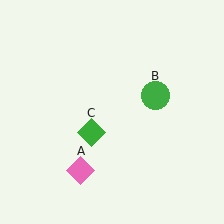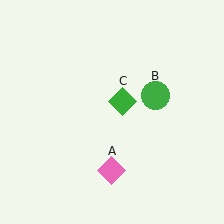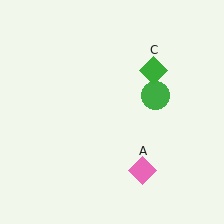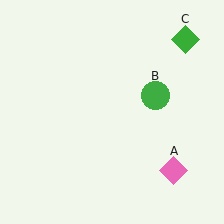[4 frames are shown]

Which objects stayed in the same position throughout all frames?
Green circle (object B) remained stationary.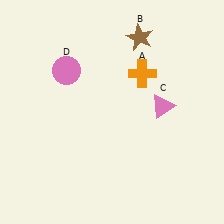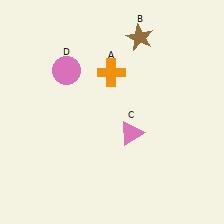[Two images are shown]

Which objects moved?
The objects that moved are: the orange cross (A), the pink triangle (C).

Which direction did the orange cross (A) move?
The orange cross (A) moved left.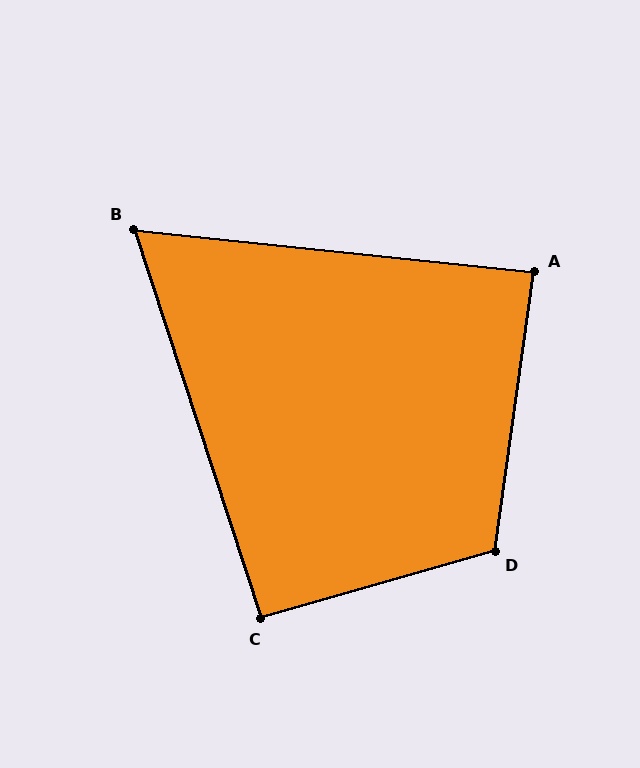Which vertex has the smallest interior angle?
B, at approximately 66 degrees.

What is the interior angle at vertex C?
Approximately 92 degrees (approximately right).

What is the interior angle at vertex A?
Approximately 88 degrees (approximately right).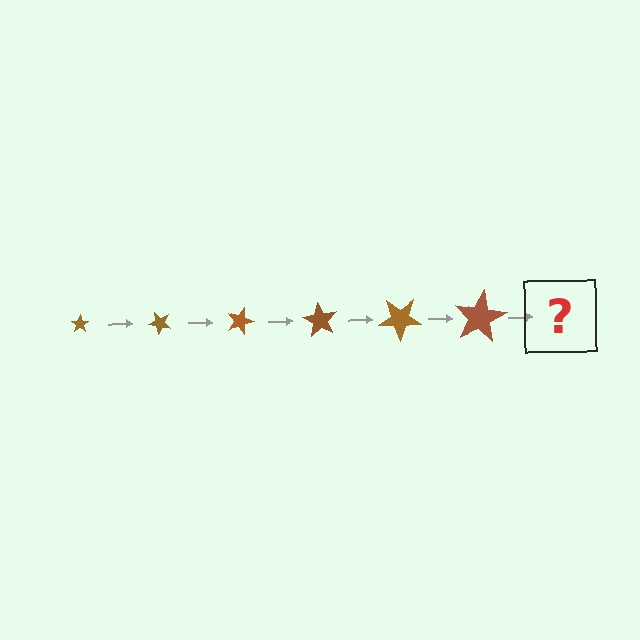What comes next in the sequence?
The next element should be a star, larger than the previous one and rotated 270 degrees from the start.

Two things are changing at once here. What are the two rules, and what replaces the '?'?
The two rules are that the star grows larger each step and it rotates 45 degrees each step. The '?' should be a star, larger than the previous one and rotated 270 degrees from the start.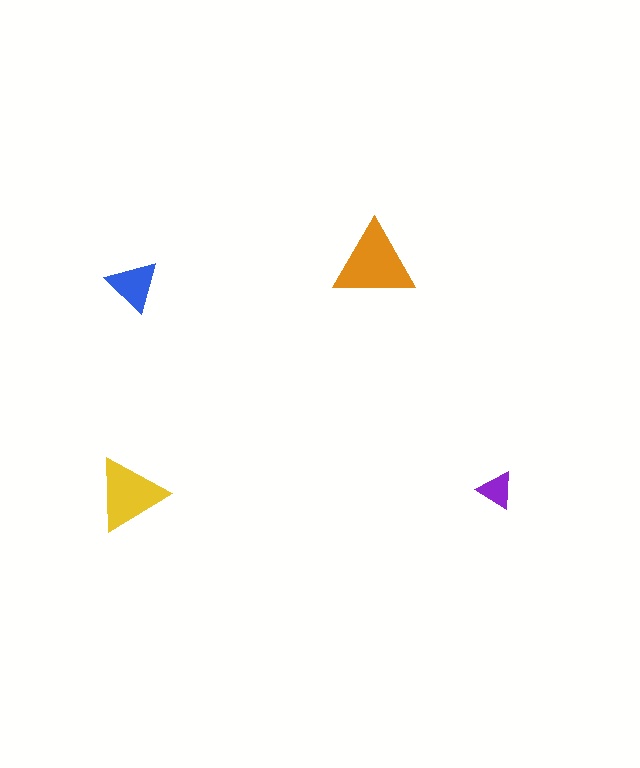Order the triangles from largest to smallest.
the orange one, the yellow one, the blue one, the purple one.